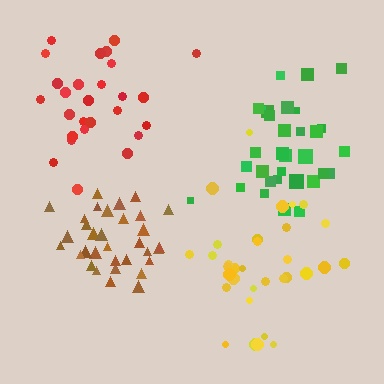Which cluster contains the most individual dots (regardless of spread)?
Brown (34).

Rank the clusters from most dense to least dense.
brown, green, red, yellow.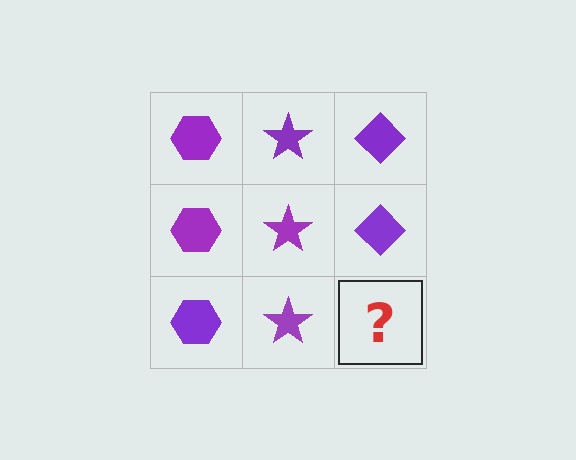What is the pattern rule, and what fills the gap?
The rule is that each column has a consistent shape. The gap should be filled with a purple diamond.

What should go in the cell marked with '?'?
The missing cell should contain a purple diamond.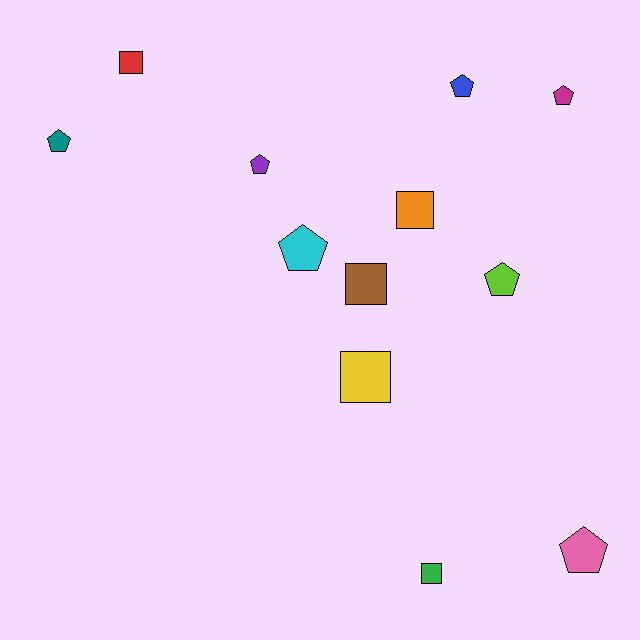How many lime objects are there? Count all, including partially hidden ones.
There is 1 lime object.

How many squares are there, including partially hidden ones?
There are 5 squares.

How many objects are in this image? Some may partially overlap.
There are 12 objects.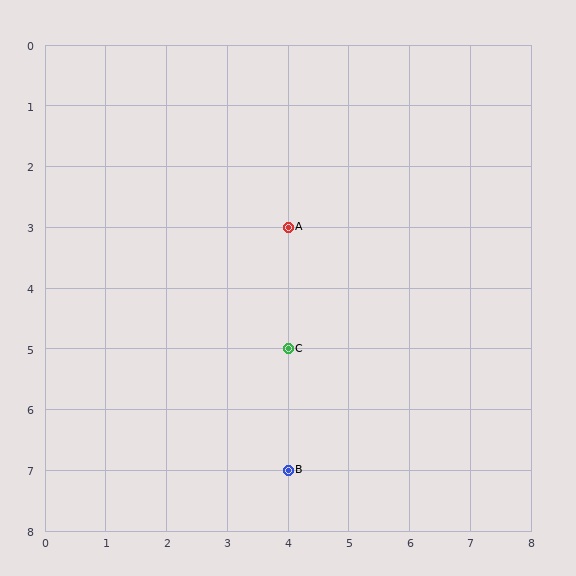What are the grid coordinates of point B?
Point B is at grid coordinates (4, 7).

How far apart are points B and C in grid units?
Points B and C are 2 rows apart.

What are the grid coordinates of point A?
Point A is at grid coordinates (4, 3).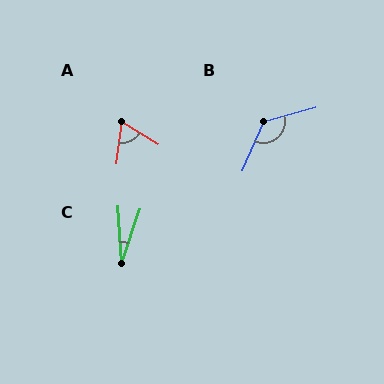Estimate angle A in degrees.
Approximately 65 degrees.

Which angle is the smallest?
C, at approximately 22 degrees.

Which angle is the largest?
B, at approximately 129 degrees.